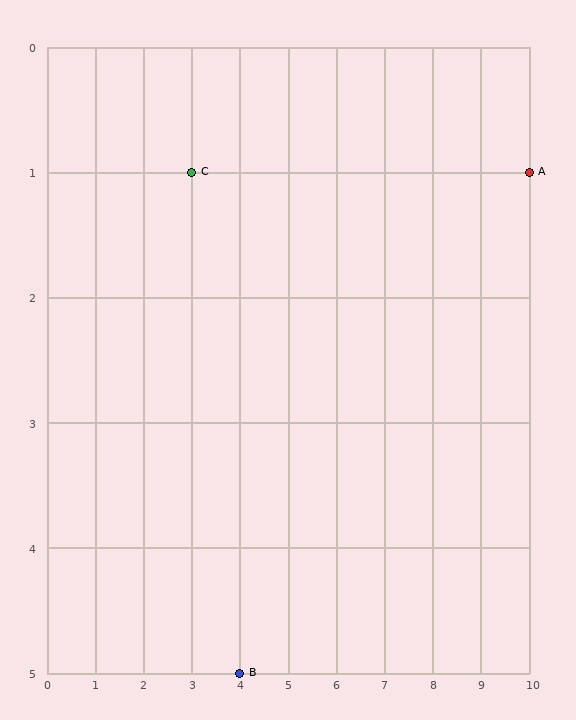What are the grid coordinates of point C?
Point C is at grid coordinates (3, 1).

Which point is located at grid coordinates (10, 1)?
Point A is at (10, 1).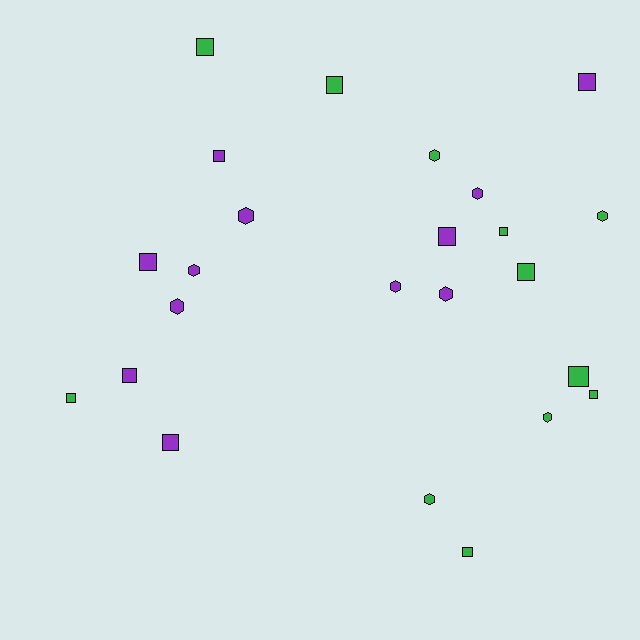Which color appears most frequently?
Purple, with 12 objects.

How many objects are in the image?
There are 24 objects.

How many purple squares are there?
There are 6 purple squares.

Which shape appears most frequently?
Square, with 14 objects.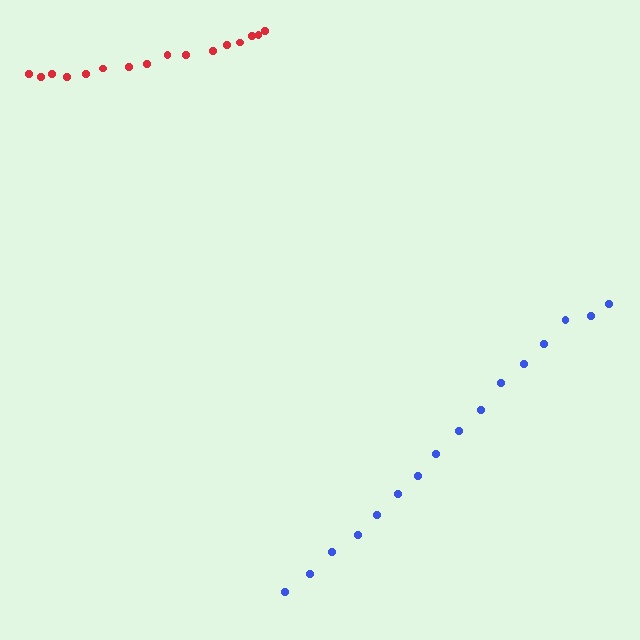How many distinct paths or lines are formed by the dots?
There are 2 distinct paths.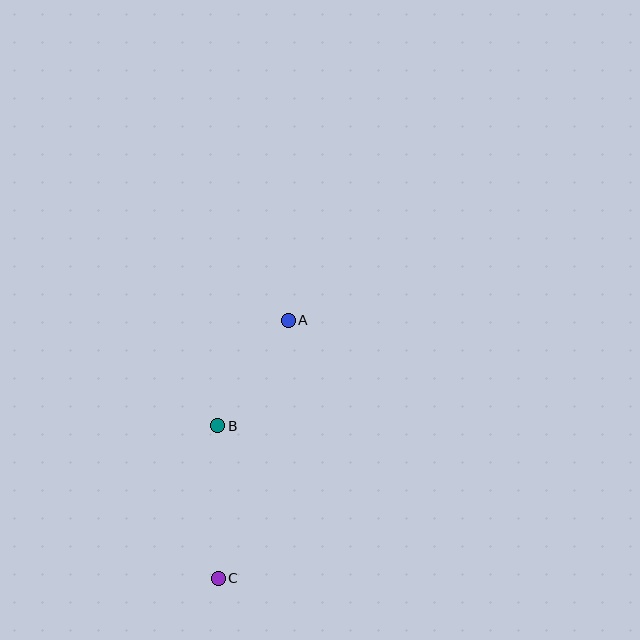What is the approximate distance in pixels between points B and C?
The distance between B and C is approximately 152 pixels.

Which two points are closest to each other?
Points A and B are closest to each other.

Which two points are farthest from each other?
Points A and C are farthest from each other.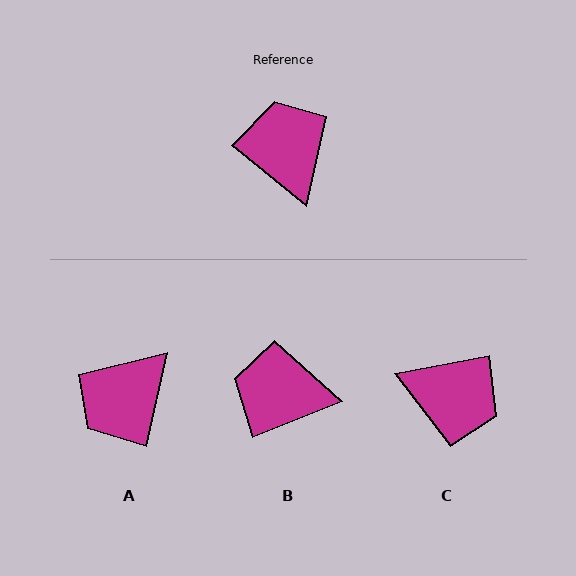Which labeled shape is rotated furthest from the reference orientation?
C, about 130 degrees away.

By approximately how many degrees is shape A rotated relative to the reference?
Approximately 116 degrees counter-clockwise.